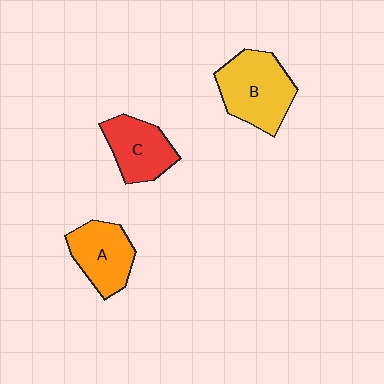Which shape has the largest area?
Shape B (yellow).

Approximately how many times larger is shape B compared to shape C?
Approximately 1.3 times.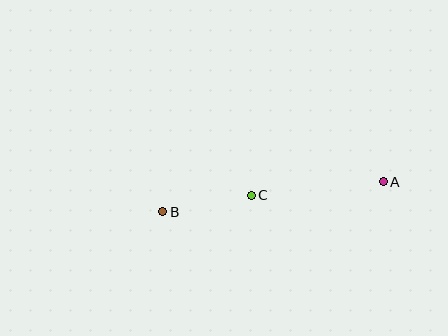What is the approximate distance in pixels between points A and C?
The distance between A and C is approximately 133 pixels.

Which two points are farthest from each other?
Points A and B are farthest from each other.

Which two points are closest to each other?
Points B and C are closest to each other.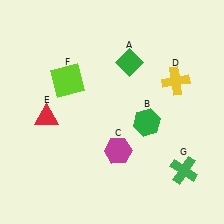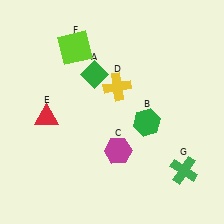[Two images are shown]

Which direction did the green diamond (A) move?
The green diamond (A) moved left.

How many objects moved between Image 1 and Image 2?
3 objects moved between the two images.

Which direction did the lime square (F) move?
The lime square (F) moved up.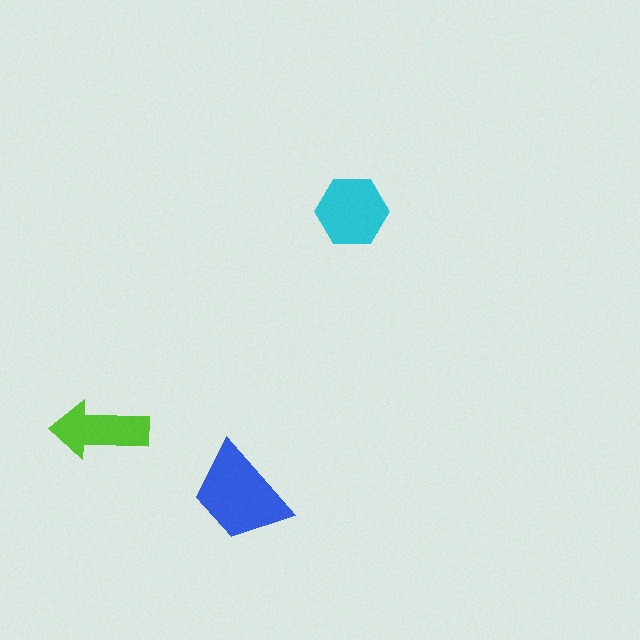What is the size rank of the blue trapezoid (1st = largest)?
1st.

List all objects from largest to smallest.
The blue trapezoid, the cyan hexagon, the lime arrow.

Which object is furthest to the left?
The lime arrow is leftmost.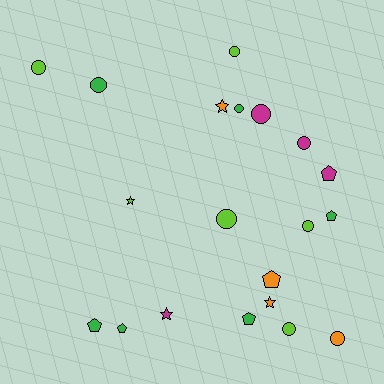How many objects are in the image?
There are 20 objects.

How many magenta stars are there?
There is 1 magenta star.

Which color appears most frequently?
Lime, with 6 objects.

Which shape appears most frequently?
Circle, with 10 objects.